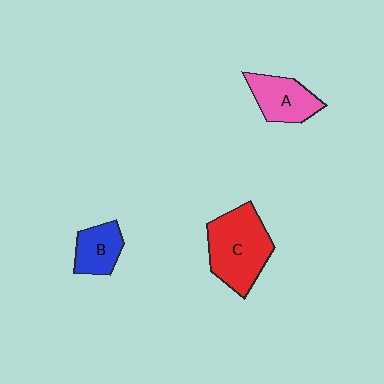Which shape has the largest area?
Shape C (red).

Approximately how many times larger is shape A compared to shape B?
Approximately 1.3 times.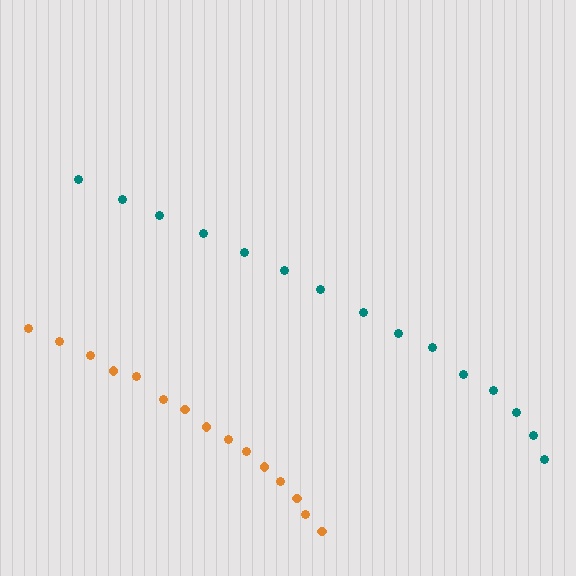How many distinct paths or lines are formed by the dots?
There are 2 distinct paths.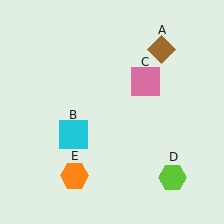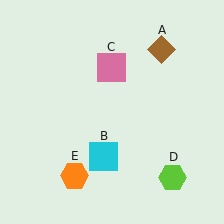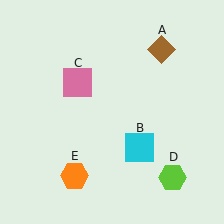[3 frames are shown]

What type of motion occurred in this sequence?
The cyan square (object B), pink square (object C) rotated counterclockwise around the center of the scene.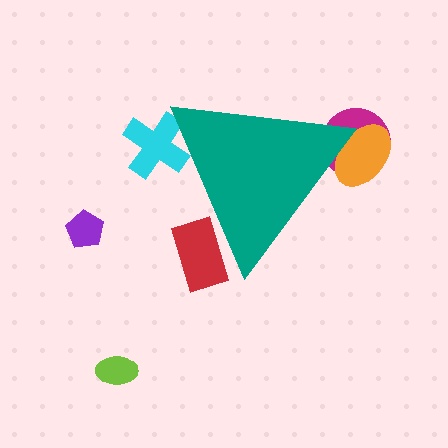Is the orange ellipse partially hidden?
Yes, the orange ellipse is partially hidden behind the teal triangle.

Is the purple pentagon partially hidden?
No, the purple pentagon is fully visible.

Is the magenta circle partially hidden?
Yes, the magenta circle is partially hidden behind the teal triangle.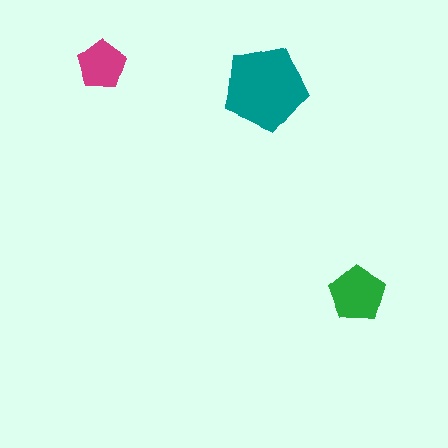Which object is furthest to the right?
The green pentagon is rightmost.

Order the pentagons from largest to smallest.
the teal one, the green one, the magenta one.